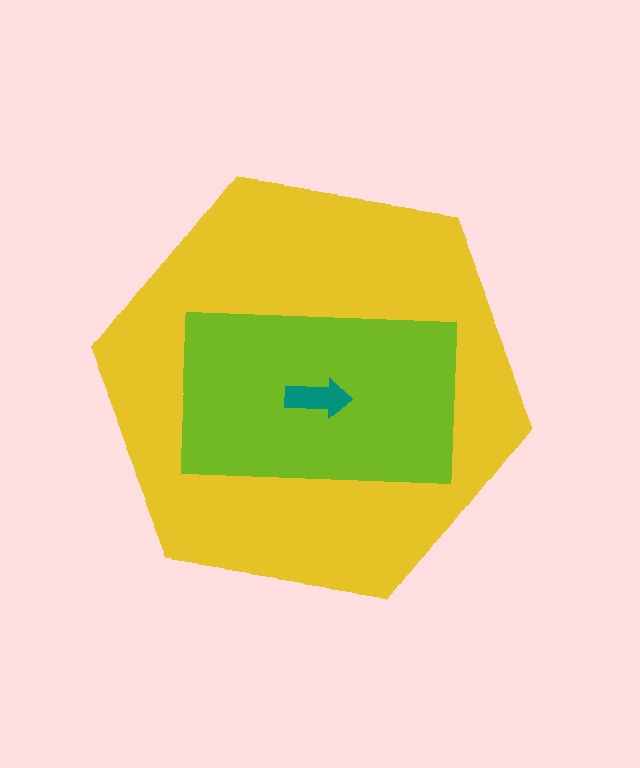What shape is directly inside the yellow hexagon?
The lime rectangle.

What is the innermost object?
The teal arrow.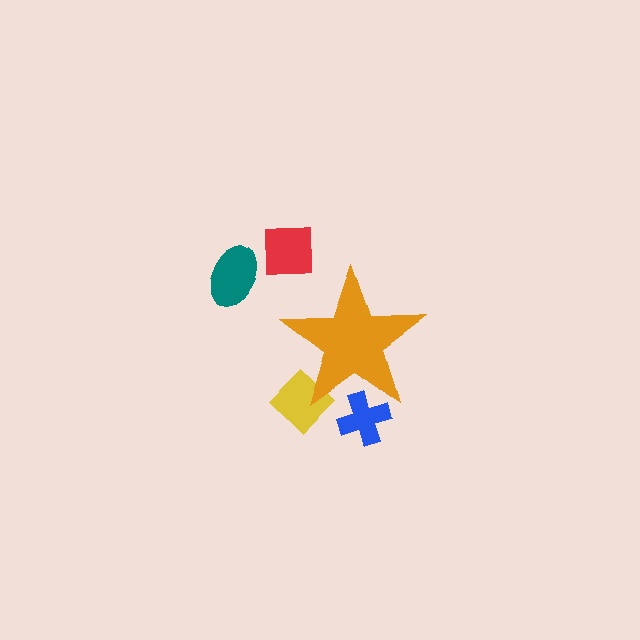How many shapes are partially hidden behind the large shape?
2 shapes are partially hidden.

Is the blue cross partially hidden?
Yes, the blue cross is partially hidden behind the orange star.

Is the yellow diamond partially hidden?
Yes, the yellow diamond is partially hidden behind the orange star.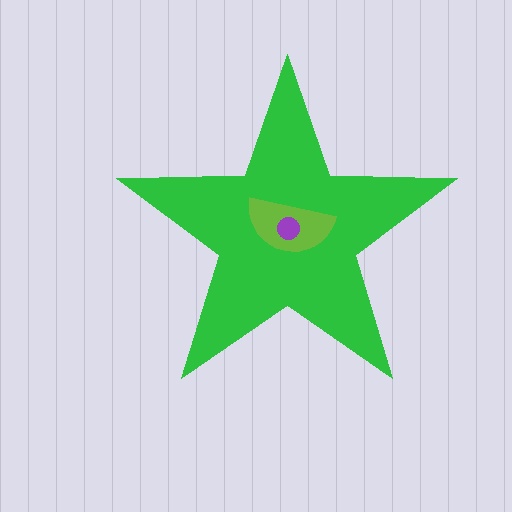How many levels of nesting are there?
3.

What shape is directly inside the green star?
The lime semicircle.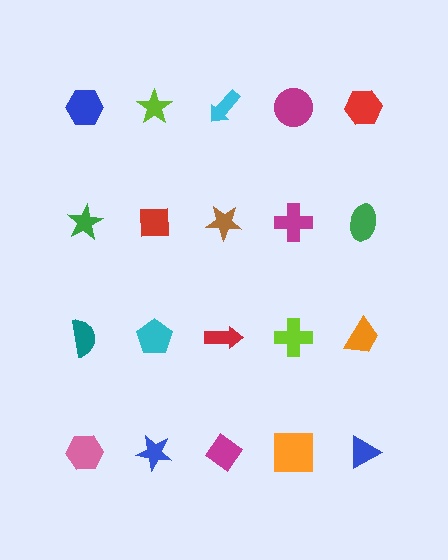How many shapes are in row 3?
5 shapes.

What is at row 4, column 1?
A pink hexagon.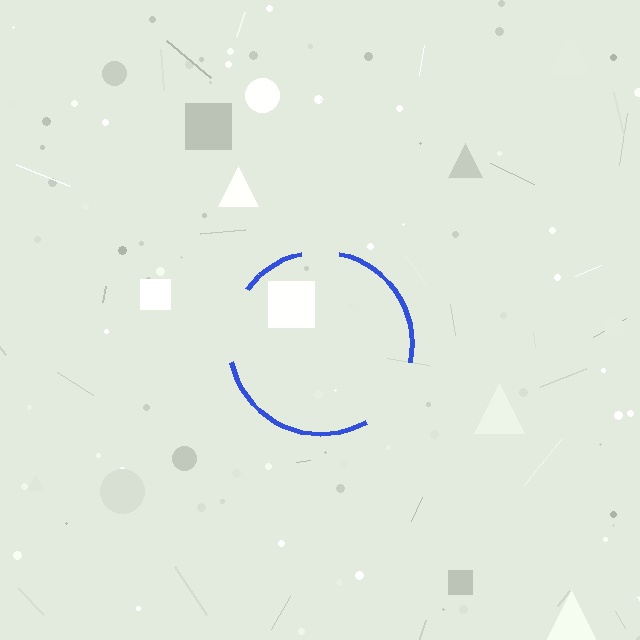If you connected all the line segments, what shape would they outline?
They would outline a circle.